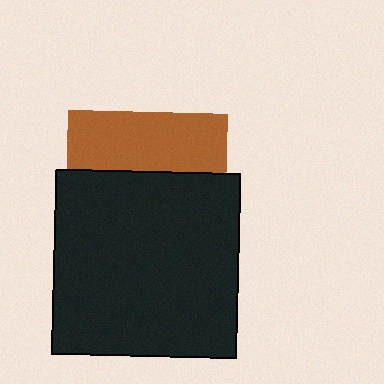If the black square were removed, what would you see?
You would see the complete brown square.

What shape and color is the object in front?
The object in front is a black square.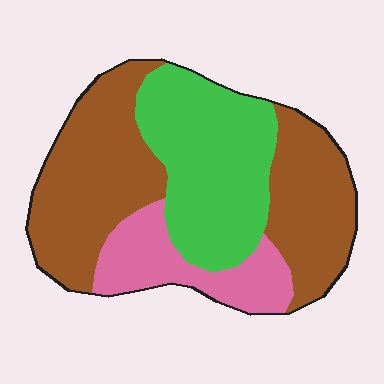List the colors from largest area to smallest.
From largest to smallest: brown, green, pink.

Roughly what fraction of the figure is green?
Green covers around 35% of the figure.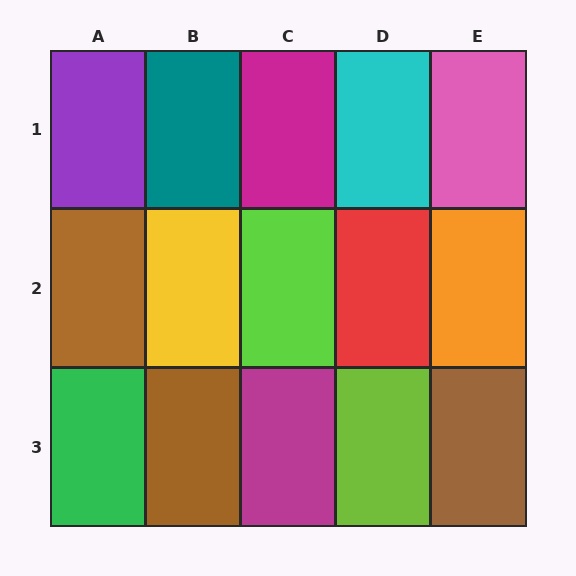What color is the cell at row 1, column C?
Magenta.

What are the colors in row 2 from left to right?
Brown, yellow, lime, red, orange.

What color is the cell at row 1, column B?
Teal.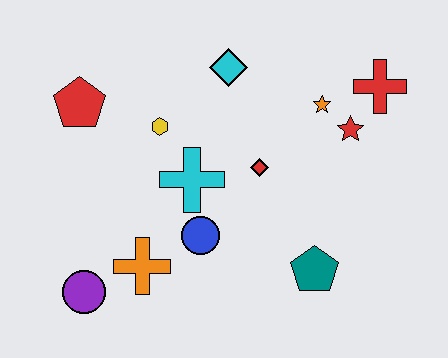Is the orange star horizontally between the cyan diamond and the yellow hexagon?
No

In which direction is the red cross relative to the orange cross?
The red cross is to the right of the orange cross.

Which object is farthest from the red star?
The purple circle is farthest from the red star.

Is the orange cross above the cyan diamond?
No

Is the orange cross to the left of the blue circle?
Yes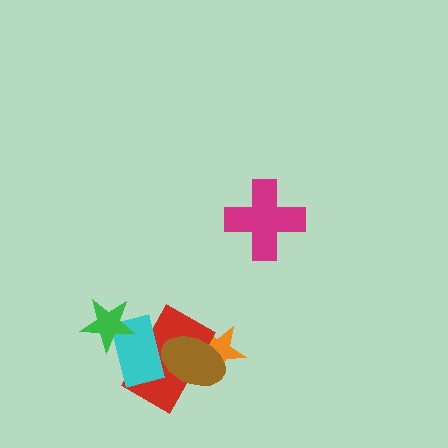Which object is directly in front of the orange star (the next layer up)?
The red rectangle is directly in front of the orange star.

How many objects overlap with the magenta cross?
0 objects overlap with the magenta cross.